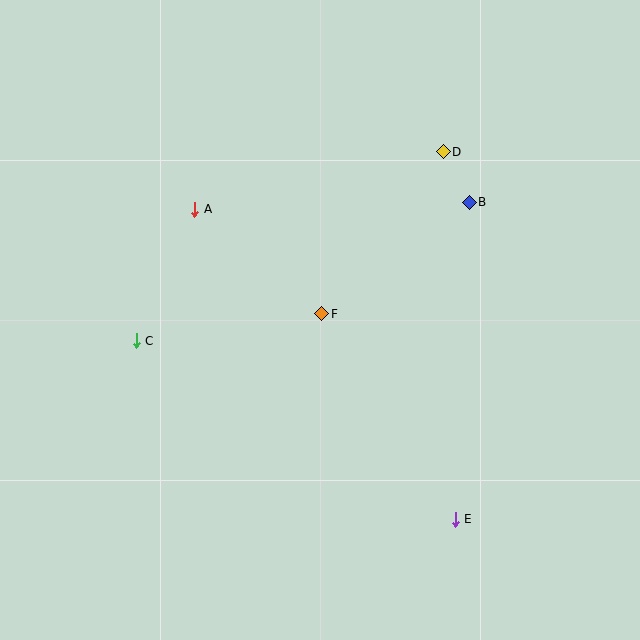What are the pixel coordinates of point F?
Point F is at (322, 314).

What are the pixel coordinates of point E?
Point E is at (455, 519).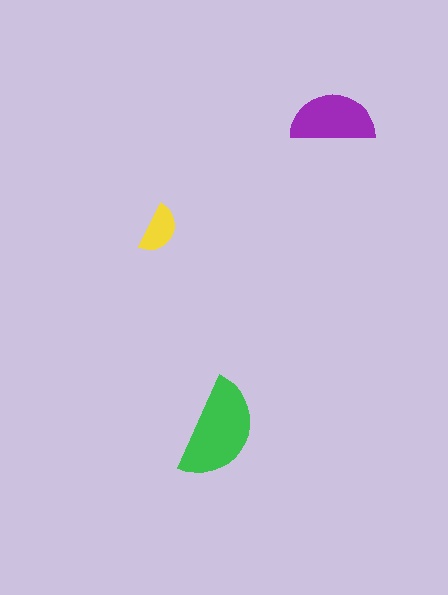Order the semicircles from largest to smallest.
the green one, the purple one, the yellow one.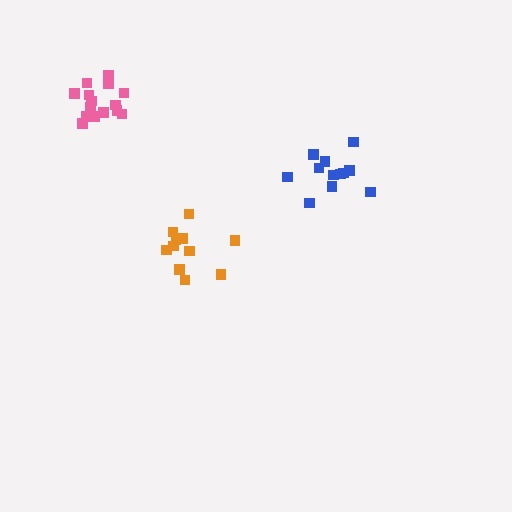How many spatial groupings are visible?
There are 3 spatial groupings.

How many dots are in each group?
Group 1: 15 dots, Group 2: 11 dots, Group 3: 12 dots (38 total).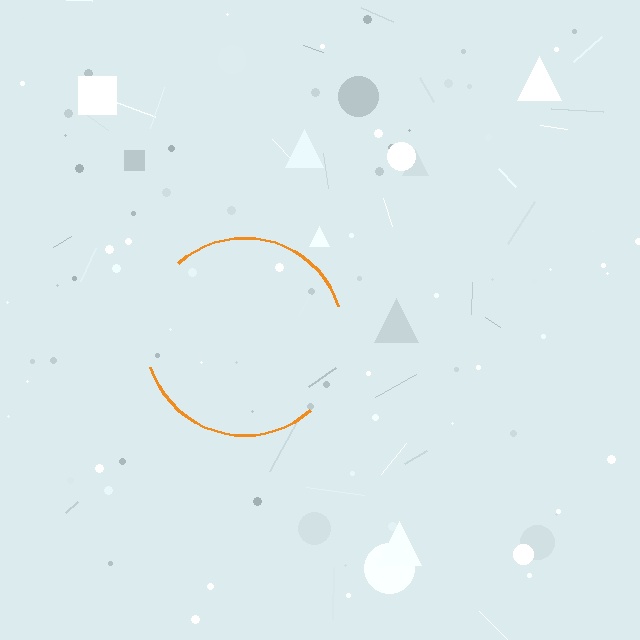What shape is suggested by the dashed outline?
The dashed outline suggests a circle.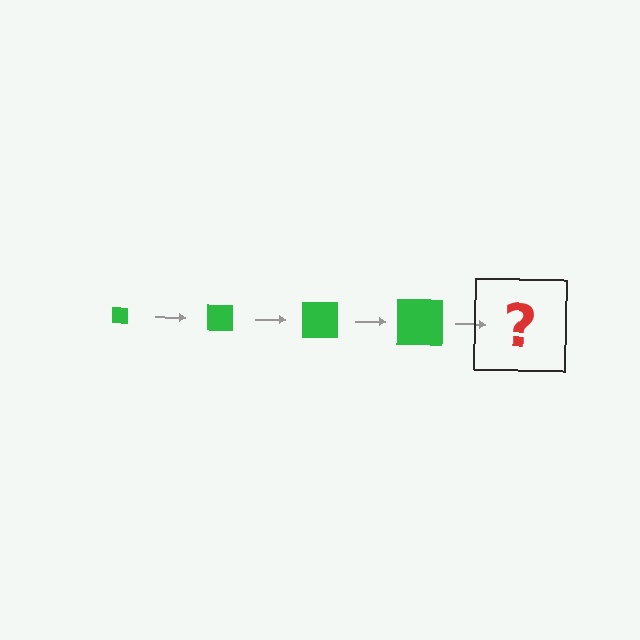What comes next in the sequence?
The next element should be a green square, larger than the previous one.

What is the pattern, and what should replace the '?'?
The pattern is that the square gets progressively larger each step. The '?' should be a green square, larger than the previous one.